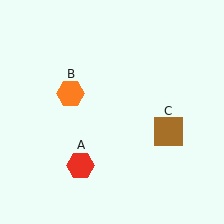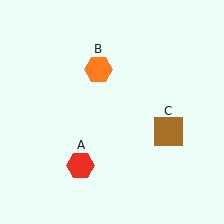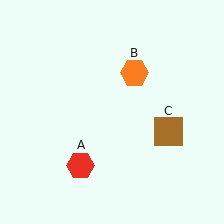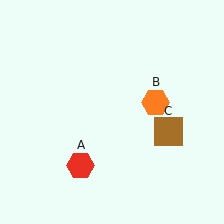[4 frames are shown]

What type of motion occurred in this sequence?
The orange hexagon (object B) rotated clockwise around the center of the scene.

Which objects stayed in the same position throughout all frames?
Red hexagon (object A) and brown square (object C) remained stationary.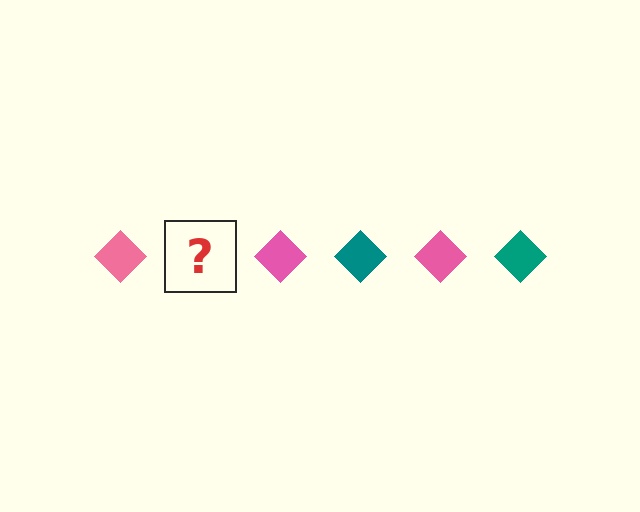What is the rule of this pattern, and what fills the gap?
The rule is that the pattern cycles through pink, teal diamonds. The gap should be filled with a teal diamond.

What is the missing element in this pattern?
The missing element is a teal diamond.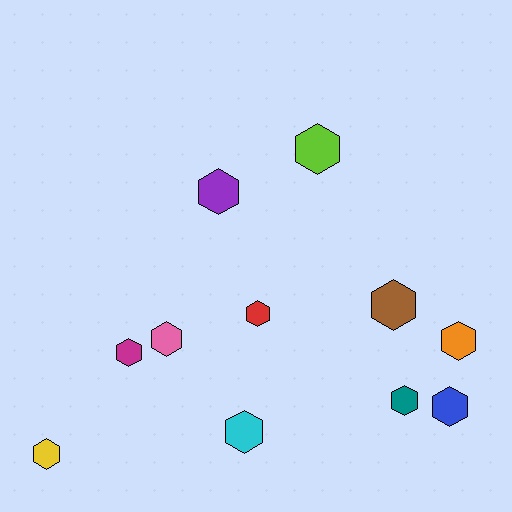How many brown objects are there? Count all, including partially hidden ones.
There is 1 brown object.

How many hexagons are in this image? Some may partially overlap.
There are 11 hexagons.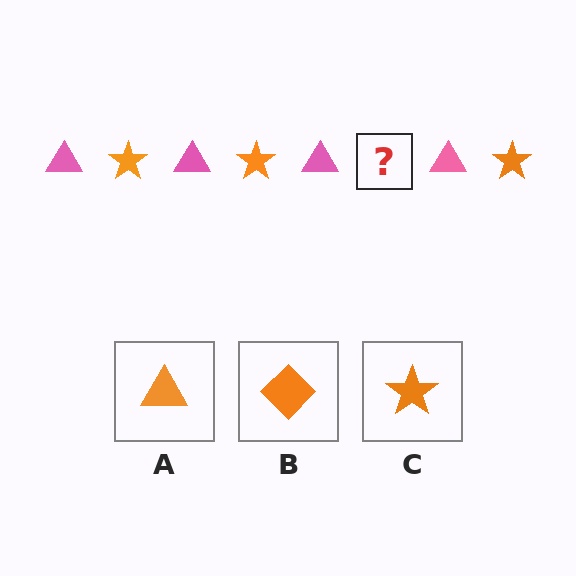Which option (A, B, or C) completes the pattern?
C.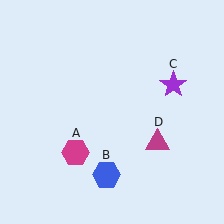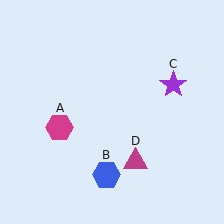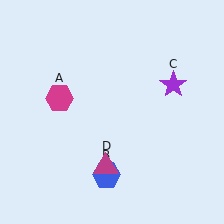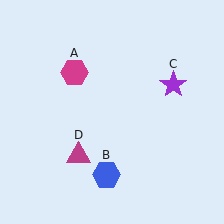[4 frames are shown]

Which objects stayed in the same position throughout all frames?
Blue hexagon (object B) and purple star (object C) remained stationary.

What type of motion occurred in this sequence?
The magenta hexagon (object A), magenta triangle (object D) rotated clockwise around the center of the scene.